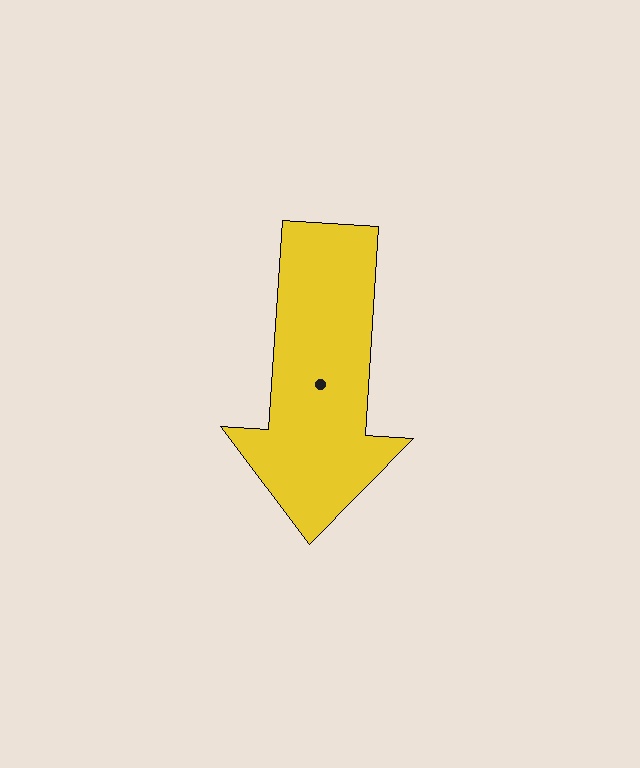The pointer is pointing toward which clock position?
Roughly 6 o'clock.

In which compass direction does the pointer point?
South.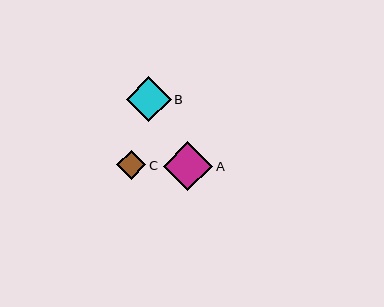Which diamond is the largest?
Diamond A is the largest with a size of approximately 50 pixels.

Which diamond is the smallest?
Diamond C is the smallest with a size of approximately 29 pixels.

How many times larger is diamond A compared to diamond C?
Diamond A is approximately 1.7 times the size of diamond C.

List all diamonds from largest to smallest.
From largest to smallest: A, B, C.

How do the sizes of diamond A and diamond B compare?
Diamond A and diamond B are approximately the same size.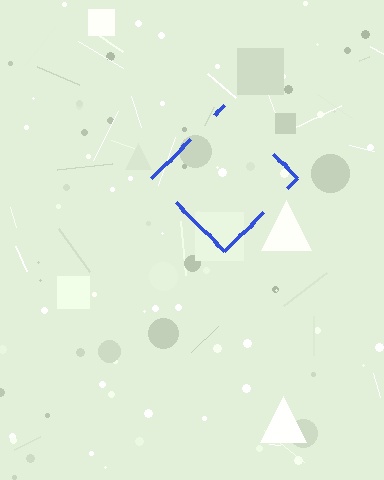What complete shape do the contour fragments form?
The contour fragments form a diamond.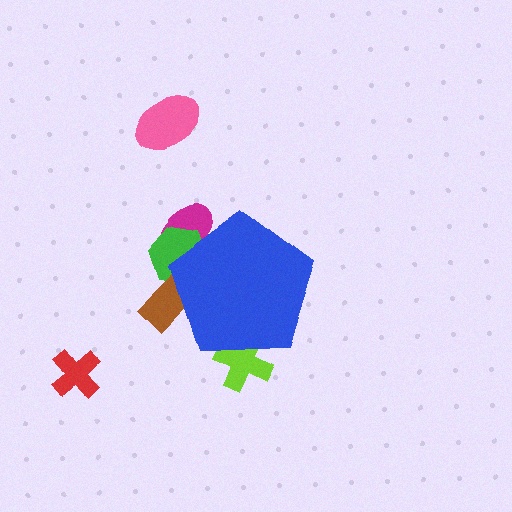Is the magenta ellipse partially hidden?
Yes, the magenta ellipse is partially hidden behind the blue pentagon.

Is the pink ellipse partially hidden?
No, the pink ellipse is fully visible.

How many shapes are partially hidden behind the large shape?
4 shapes are partially hidden.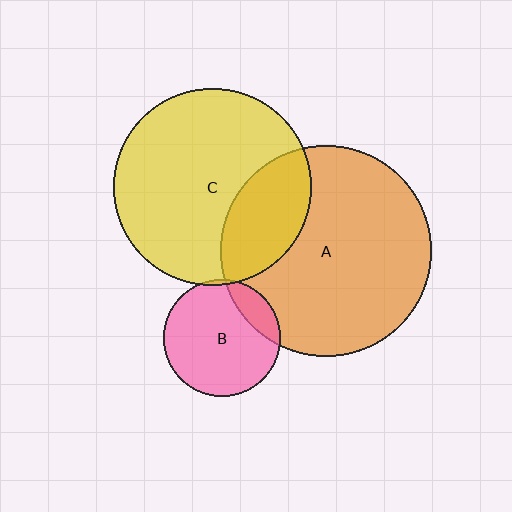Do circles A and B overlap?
Yes.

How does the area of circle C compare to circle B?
Approximately 2.8 times.